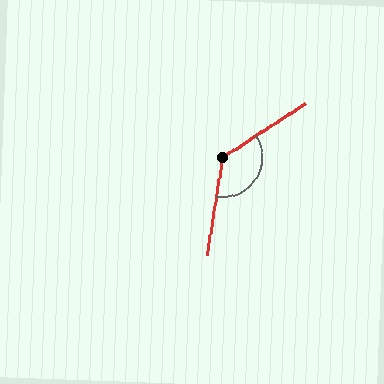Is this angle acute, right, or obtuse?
It is obtuse.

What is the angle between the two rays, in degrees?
Approximately 132 degrees.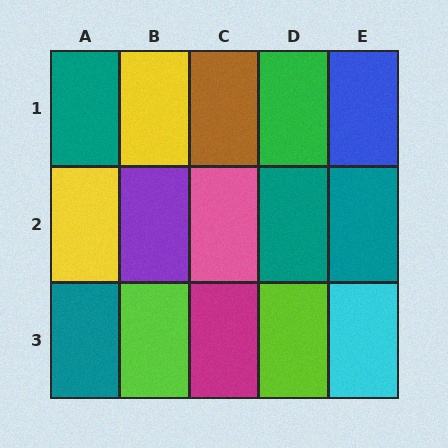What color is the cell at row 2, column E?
Teal.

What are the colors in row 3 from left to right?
Teal, lime, magenta, lime, cyan.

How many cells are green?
1 cell is green.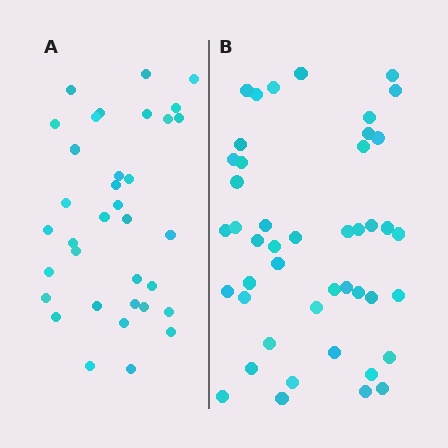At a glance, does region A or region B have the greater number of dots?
Region B (the right region) has more dots.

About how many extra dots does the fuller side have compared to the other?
Region B has roughly 10 or so more dots than region A.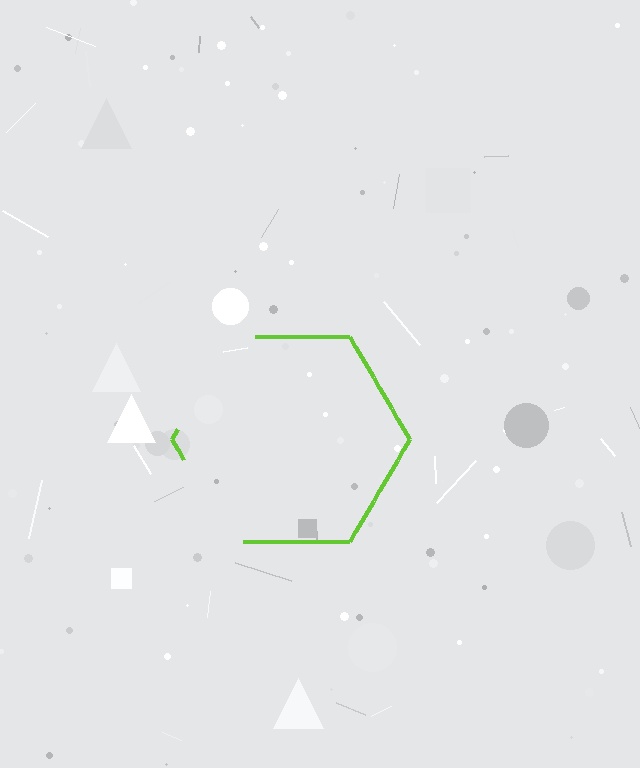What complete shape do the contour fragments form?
The contour fragments form a hexagon.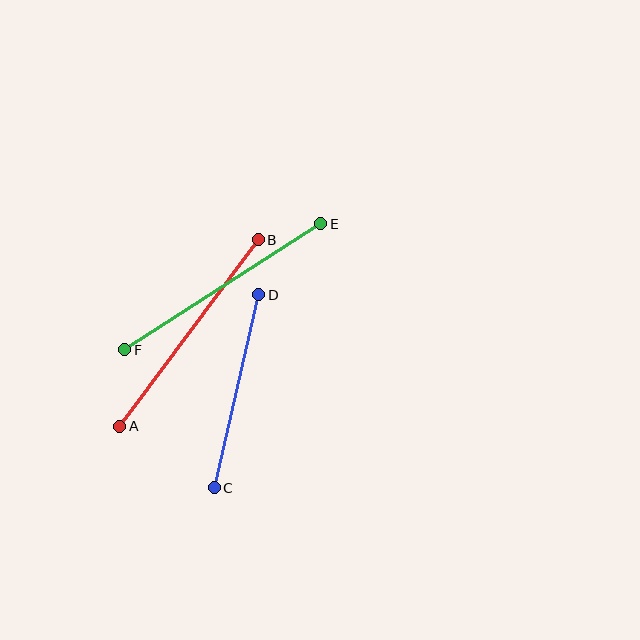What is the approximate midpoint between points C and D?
The midpoint is at approximately (237, 391) pixels.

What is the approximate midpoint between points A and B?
The midpoint is at approximately (189, 333) pixels.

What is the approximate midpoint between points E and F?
The midpoint is at approximately (223, 287) pixels.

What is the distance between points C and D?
The distance is approximately 198 pixels.